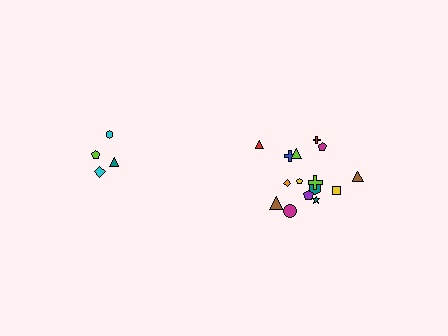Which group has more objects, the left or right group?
The right group.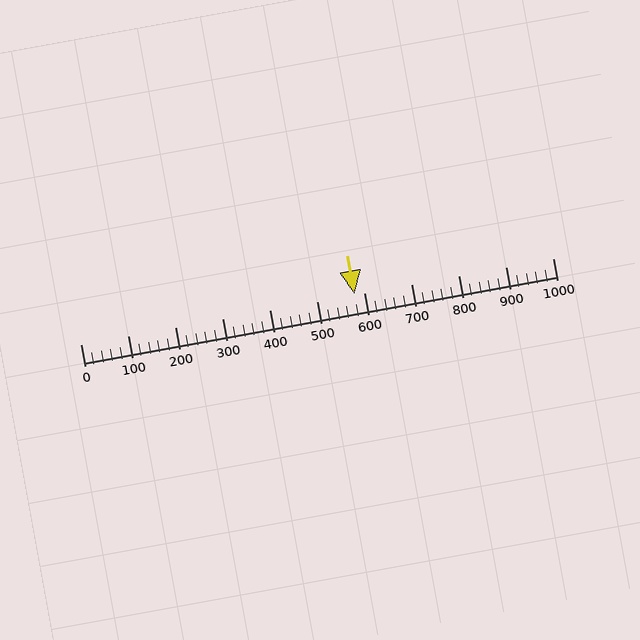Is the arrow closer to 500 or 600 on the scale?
The arrow is closer to 600.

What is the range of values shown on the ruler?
The ruler shows values from 0 to 1000.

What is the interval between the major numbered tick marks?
The major tick marks are spaced 100 units apart.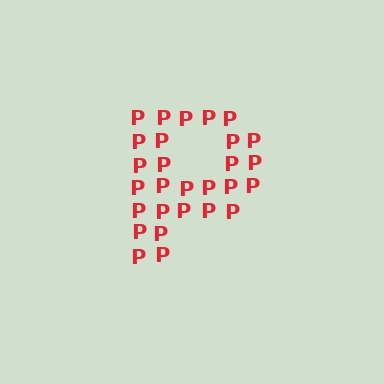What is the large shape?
The large shape is the letter P.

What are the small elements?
The small elements are letter P's.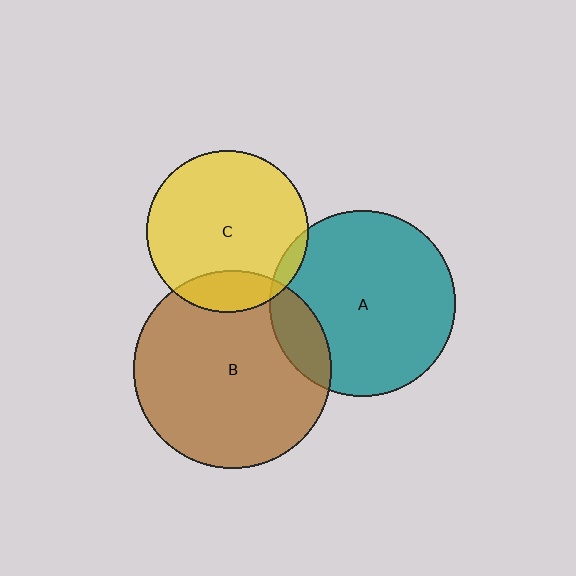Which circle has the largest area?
Circle B (brown).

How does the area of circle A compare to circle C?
Approximately 1.3 times.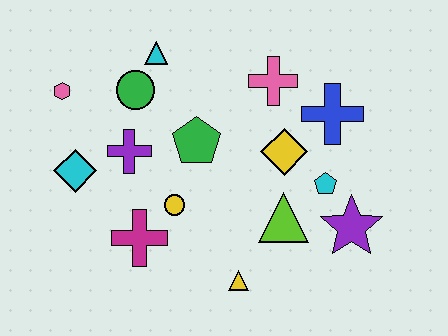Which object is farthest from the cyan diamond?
The purple star is farthest from the cyan diamond.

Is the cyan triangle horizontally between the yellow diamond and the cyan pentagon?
No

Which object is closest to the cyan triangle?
The green circle is closest to the cyan triangle.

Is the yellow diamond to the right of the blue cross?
No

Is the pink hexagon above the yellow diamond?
Yes